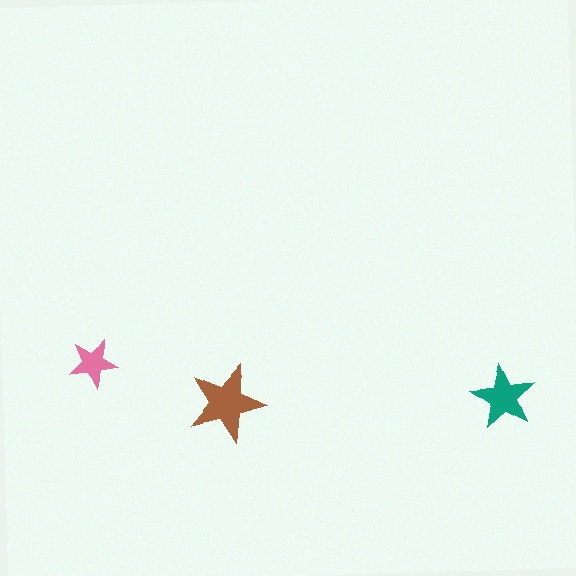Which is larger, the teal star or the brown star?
The brown one.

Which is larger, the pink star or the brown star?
The brown one.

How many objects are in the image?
There are 3 objects in the image.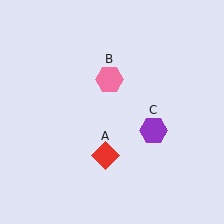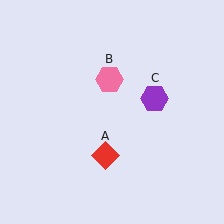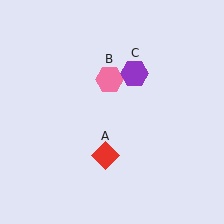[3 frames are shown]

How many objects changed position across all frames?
1 object changed position: purple hexagon (object C).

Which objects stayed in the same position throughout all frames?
Red diamond (object A) and pink hexagon (object B) remained stationary.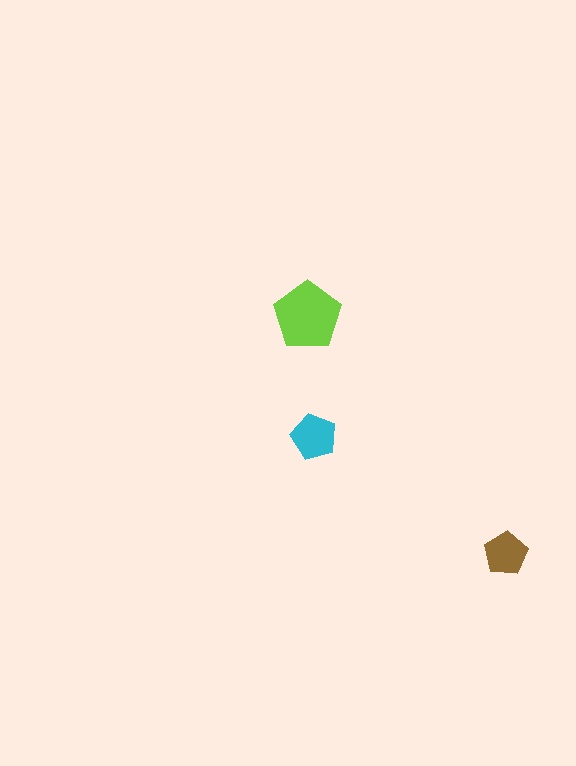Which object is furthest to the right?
The brown pentagon is rightmost.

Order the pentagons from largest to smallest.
the lime one, the cyan one, the brown one.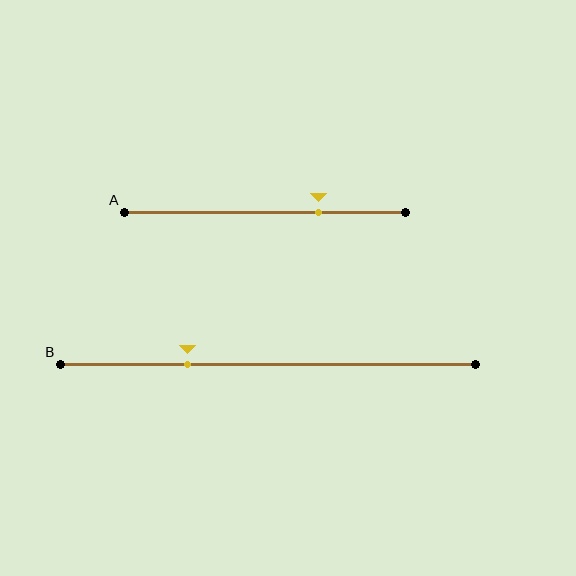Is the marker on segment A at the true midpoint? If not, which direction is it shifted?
No, the marker on segment A is shifted to the right by about 19% of the segment length.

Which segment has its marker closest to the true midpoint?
Segment A has its marker closest to the true midpoint.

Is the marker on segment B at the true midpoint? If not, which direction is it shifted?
No, the marker on segment B is shifted to the left by about 19% of the segment length.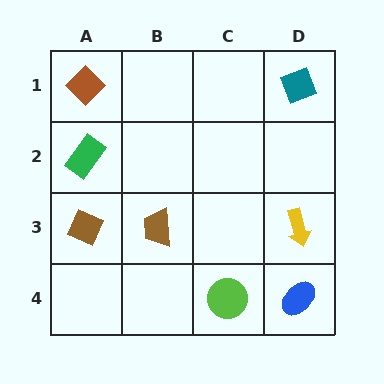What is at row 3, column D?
A yellow arrow.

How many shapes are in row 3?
3 shapes.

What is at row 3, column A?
A brown diamond.